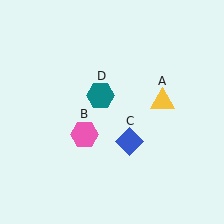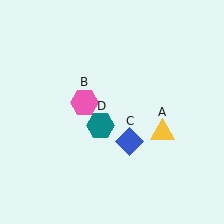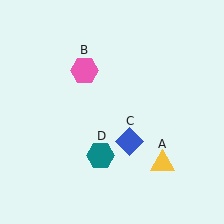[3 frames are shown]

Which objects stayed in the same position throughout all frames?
Blue diamond (object C) remained stationary.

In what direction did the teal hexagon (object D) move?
The teal hexagon (object D) moved down.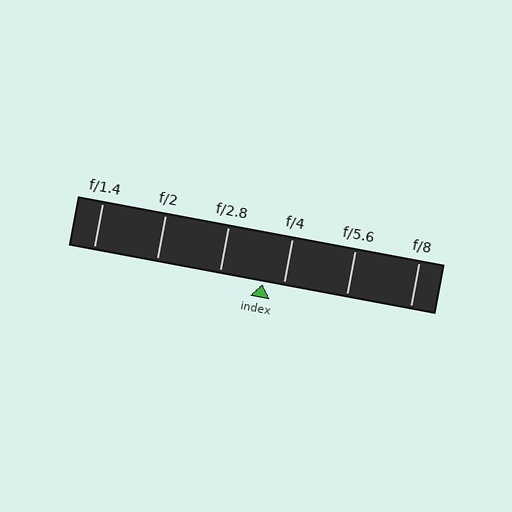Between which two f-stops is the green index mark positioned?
The index mark is between f/2.8 and f/4.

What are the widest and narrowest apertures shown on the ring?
The widest aperture shown is f/1.4 and the narrowest is f/8.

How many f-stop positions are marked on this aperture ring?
There are 6 f-stop positions marked.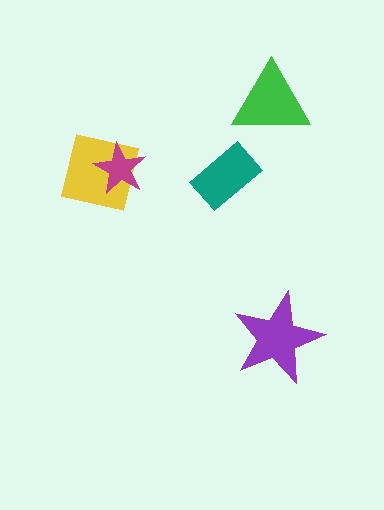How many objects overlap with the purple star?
0 objects overlap with the purple star.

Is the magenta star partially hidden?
No, no other shape covers it.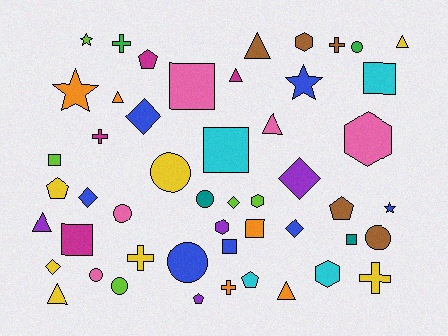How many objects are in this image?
There are 50 objects.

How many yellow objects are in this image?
There are 7 yellow objects.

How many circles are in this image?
There are 8 circles.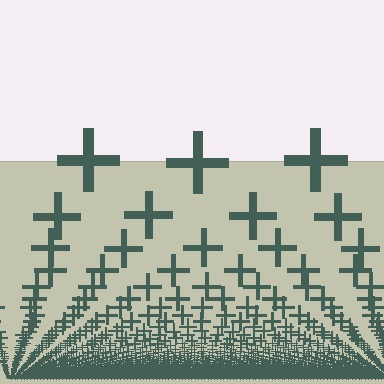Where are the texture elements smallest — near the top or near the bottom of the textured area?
Near the bottom.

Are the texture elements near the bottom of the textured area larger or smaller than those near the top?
Smaller. The gradient is inverted — elements near the bottom are smaller and denser.